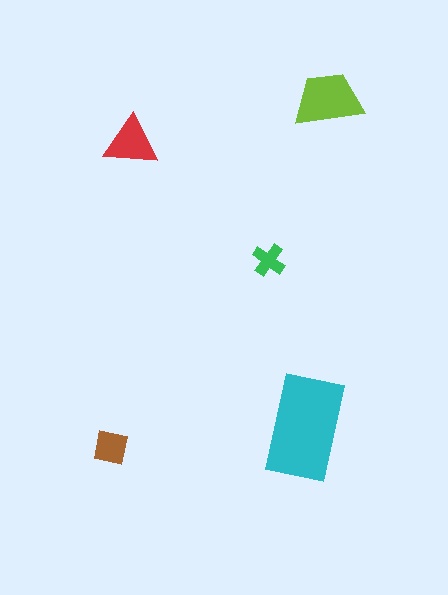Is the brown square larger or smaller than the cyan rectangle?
Smaller.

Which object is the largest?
The cyan rectangle.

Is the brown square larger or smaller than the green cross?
Larger.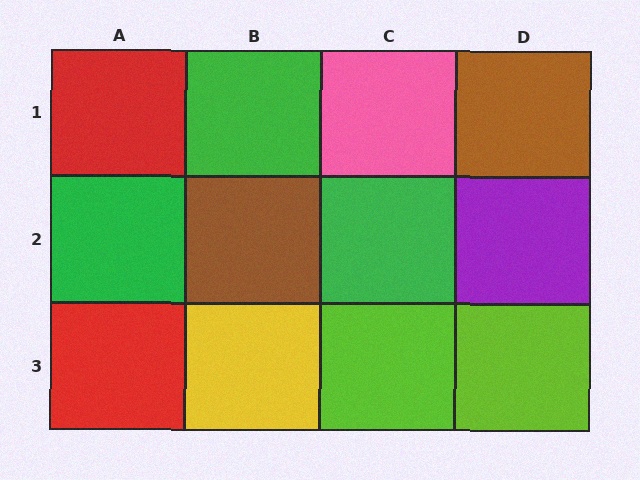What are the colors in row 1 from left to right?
Red, green, pink, brown.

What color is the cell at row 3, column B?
Yellow.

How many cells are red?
2 cells are red.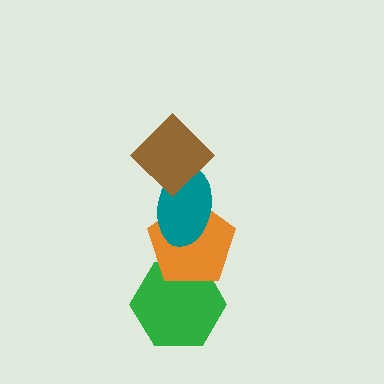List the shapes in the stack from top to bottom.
From top to bottom: the brown diamond, the teal ellipse, the orange pentagon, the green hexagon.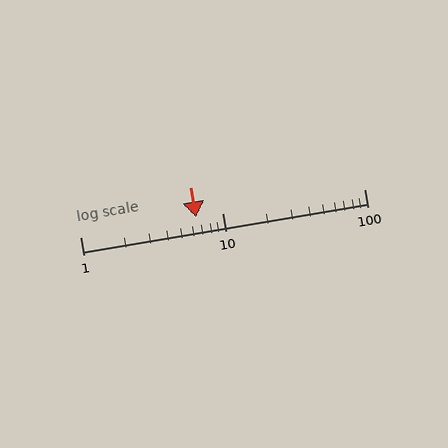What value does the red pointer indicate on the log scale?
The pointer indicates approximately 6.5.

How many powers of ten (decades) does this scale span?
The scale spans 2 decades, from 1 to 100.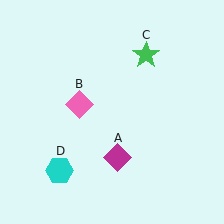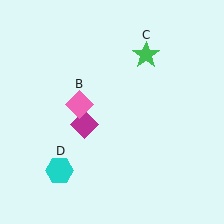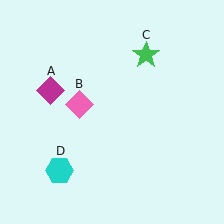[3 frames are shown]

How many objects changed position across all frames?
1 object changed position: magenta diamond (object A).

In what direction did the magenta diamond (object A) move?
The magenta diamond (object A) moved up and to the left.